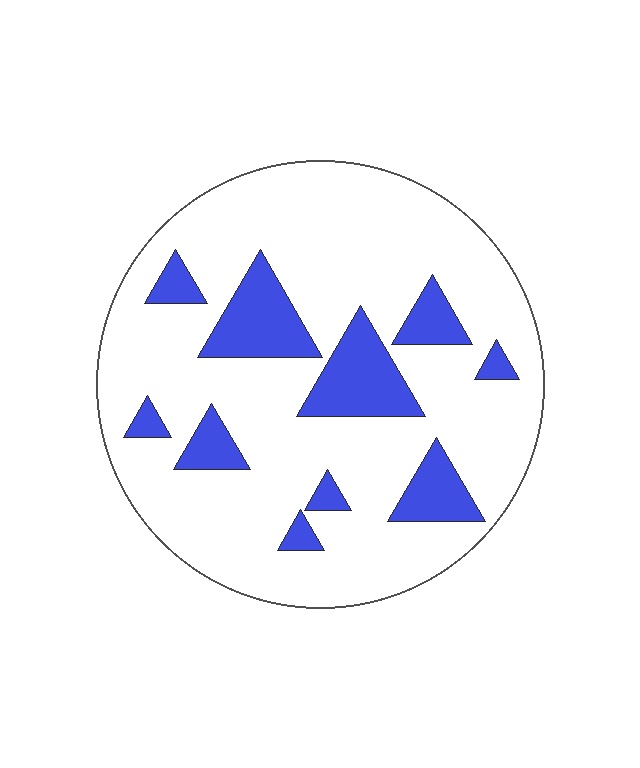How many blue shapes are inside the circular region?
10.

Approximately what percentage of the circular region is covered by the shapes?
Approximately 20%.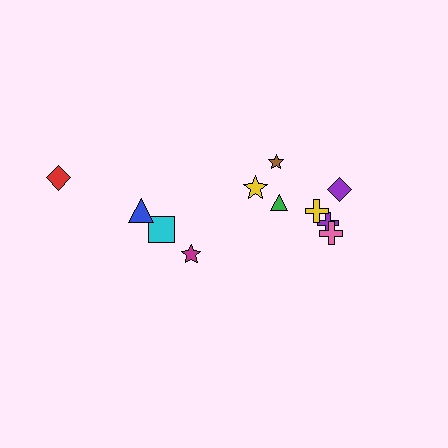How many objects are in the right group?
There are 7 objects.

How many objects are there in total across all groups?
There are 11 objects.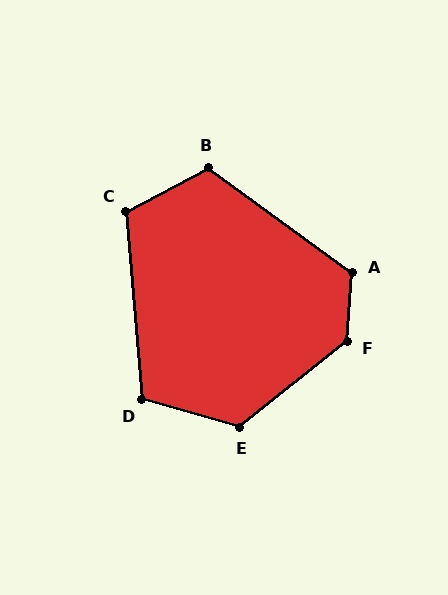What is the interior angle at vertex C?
Approximately 113 degrees (obtuse).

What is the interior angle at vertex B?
Approximately 116 degrees (obtuse).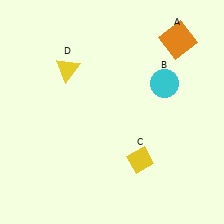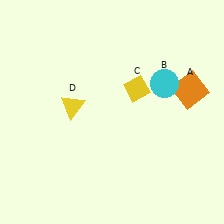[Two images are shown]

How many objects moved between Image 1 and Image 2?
3 objects moved between the two images.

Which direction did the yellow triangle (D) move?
The yellow triangle (D) moved down.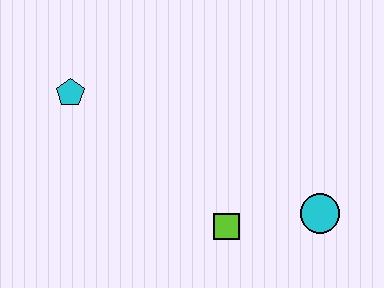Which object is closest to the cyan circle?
The lime square is closest to the cyan circle.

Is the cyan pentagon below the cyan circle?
No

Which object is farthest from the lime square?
The cyan pentagon is farthest from the lime square.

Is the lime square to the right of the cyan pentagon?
Yes